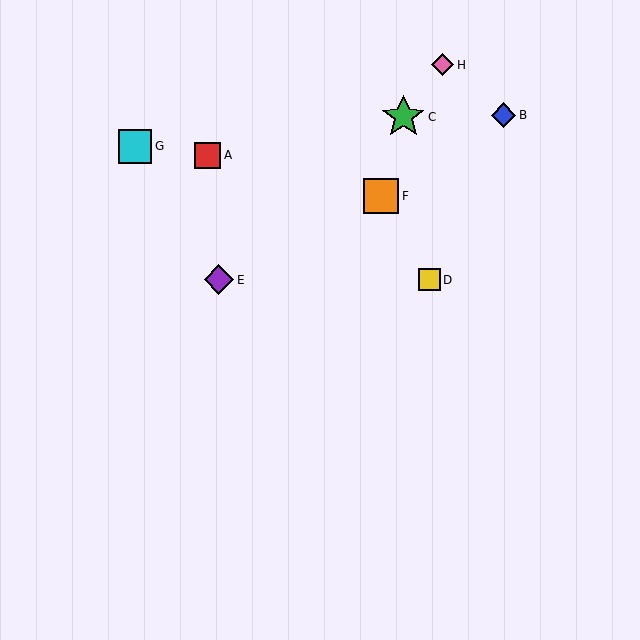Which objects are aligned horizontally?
Objects D, E are aligned horizontally.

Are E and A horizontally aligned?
No, E is at y≈280 and A is at y≈155.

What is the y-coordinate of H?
Object H is at y≈65.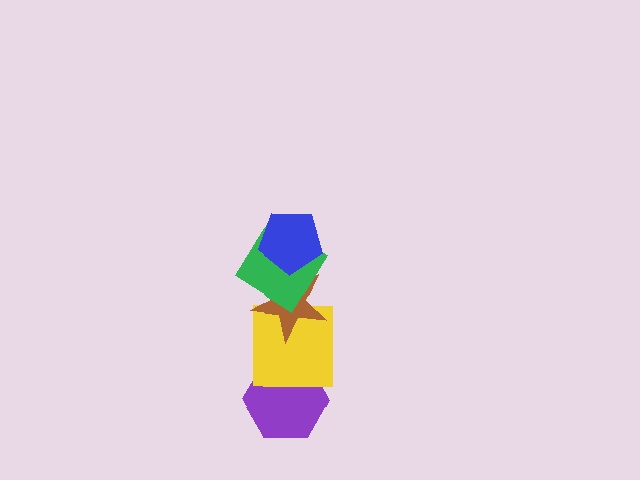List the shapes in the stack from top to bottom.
From top to bottom: the blue pentagon, the green diamond, the brown star, the yellow square, the purple hexagon.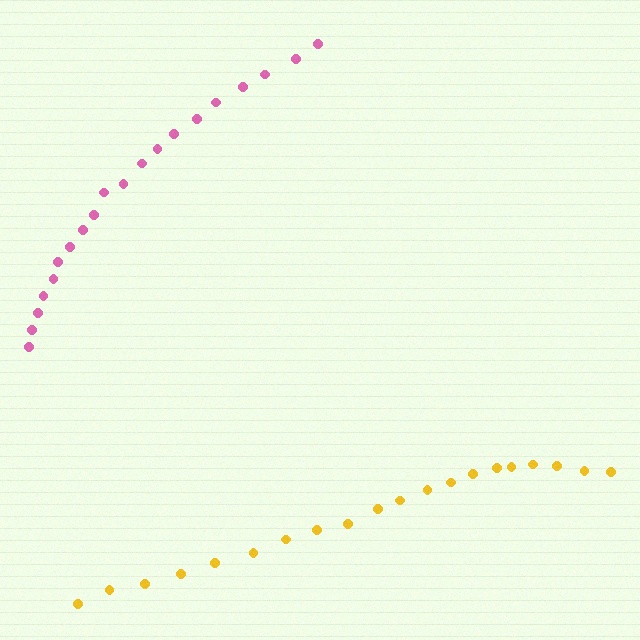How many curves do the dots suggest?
There are 2 distinct paths.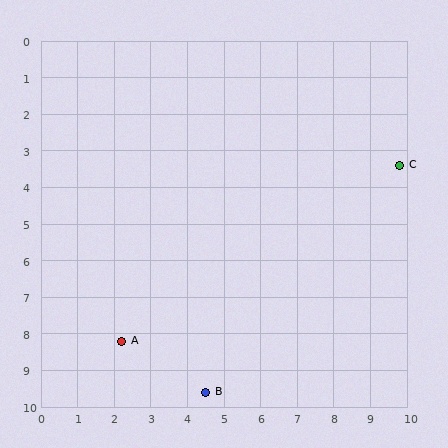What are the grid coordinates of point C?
Point C is at approximately (9.8, 3.4).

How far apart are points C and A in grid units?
Points C and A are about 9.0 grid units apart.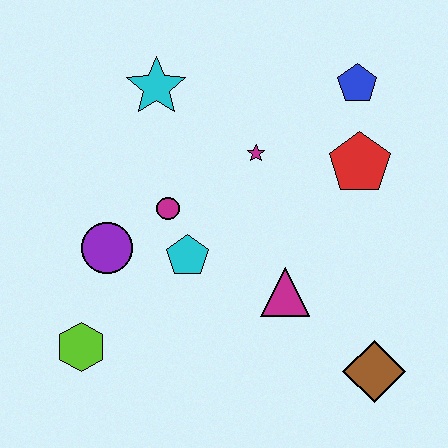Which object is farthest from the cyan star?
The brown diamond is farthest from the cyan star.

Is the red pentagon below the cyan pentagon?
No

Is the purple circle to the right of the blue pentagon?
No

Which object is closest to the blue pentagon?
The red pentagon is closest to the blue pentagon.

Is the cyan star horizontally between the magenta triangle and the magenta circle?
No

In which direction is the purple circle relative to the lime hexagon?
The purple circle is above the lime hexagon.